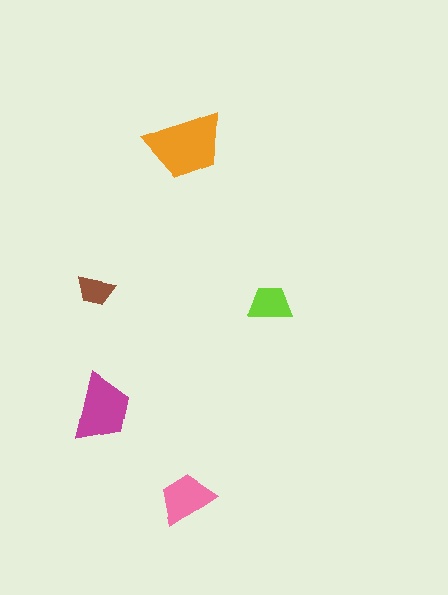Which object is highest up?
The orange trapezoid is topmost.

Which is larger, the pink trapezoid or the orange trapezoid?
The orange one.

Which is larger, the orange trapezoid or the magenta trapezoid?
The orange one.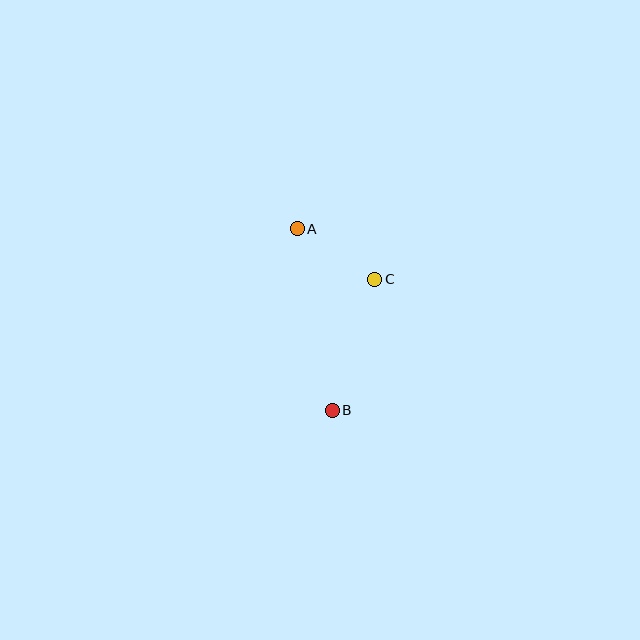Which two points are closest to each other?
Points A and C are closest to each other.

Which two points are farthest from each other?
Points A and B are farthest from each other.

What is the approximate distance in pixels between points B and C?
The distance between B and C is approximately 138 pixels.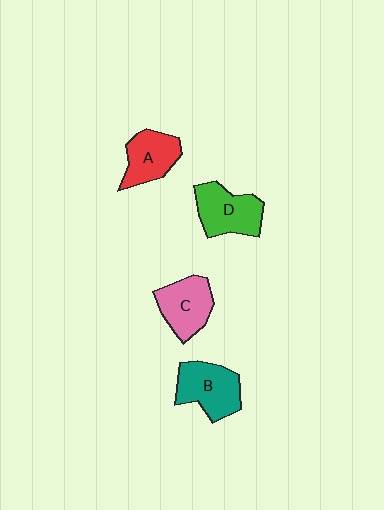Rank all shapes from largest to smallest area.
From largest to smallest: B (teal), D (green), C (pink), A (red).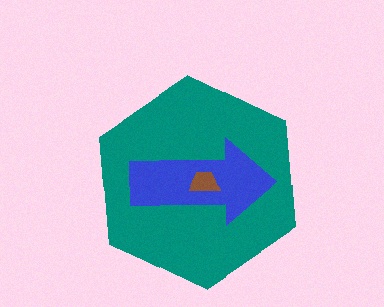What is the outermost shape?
The teal hexagon.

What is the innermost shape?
The brown trapezoid.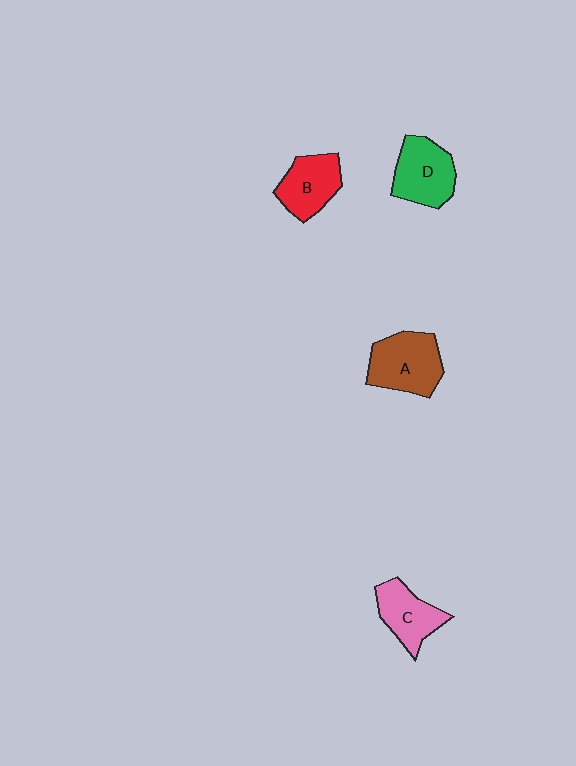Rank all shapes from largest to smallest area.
From largest to smallest: A (brown), D (green), B (red), C (pink).